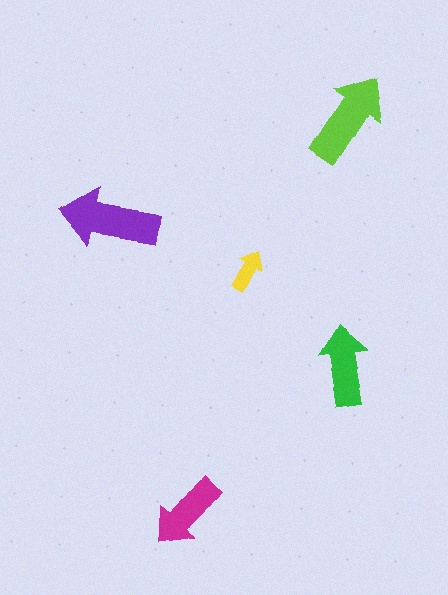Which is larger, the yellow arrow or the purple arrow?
The purple one.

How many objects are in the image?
There are 5 objects in the image.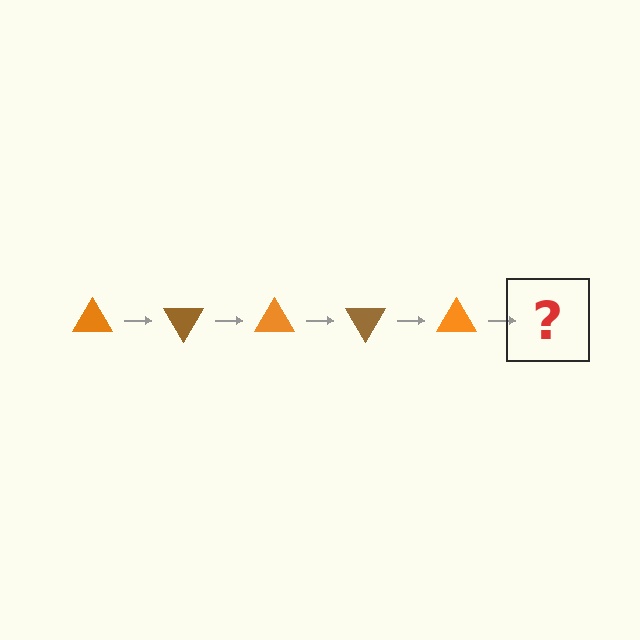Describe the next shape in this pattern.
It should be a brown triangle, rotated 300 degrees from the start.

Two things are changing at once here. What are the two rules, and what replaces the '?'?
The two rules are that it rotates 60 degrees each step and the color cycles through orange and brown. The '?' should be a brown triangle, rotated 300 degrees from the start.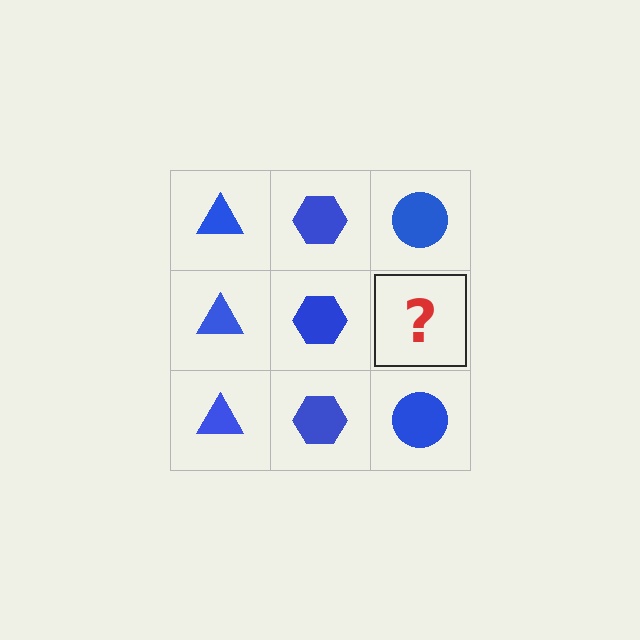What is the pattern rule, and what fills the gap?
The rule is that each column has a consistent shape. The gap should be filled with a blue circle.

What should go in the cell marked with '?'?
The missing cell should contain a blue circle.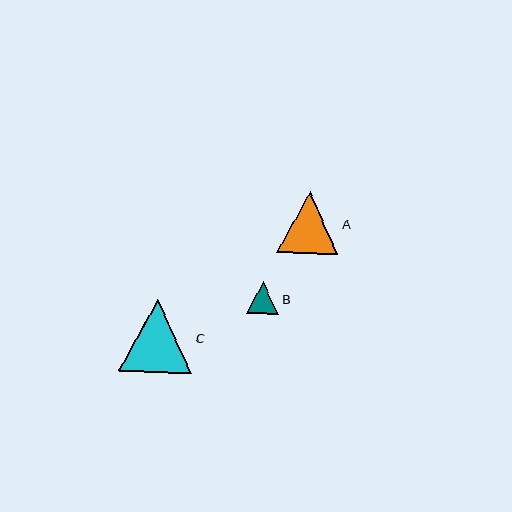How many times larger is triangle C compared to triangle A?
Triangle C is approximately 1.2 times the size of triangle A.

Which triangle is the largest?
Triangle C is the largest with a size of approximately 73 pixels.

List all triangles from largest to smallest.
From largest to smallest: C, A, B.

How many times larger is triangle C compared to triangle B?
Triangle C is approximately 2.3 times the size of triangle B.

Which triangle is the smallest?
Triangle B is the smallest with a size of approximately 32 pixels.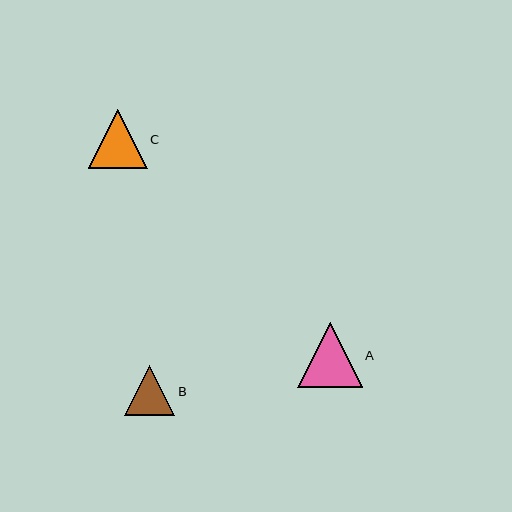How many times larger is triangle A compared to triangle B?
Triangle A is approximately 1.3 times the size of triangle B.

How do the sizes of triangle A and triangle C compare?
Triangle A and triangle C are approximately the same size.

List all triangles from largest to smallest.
From largest to smallest: A, C, B.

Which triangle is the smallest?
Triangle B is the smallest with a size of approximately 50 pixels.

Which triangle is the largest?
Triangle A is the largest with a size of approximately 65 pixels.